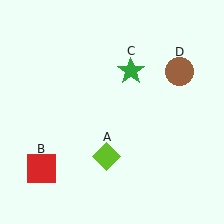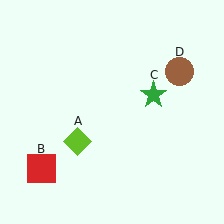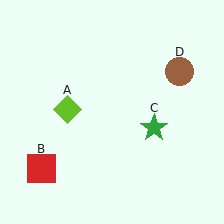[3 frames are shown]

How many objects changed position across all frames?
2 objects changed position: lime diamond (object A), green star (object C).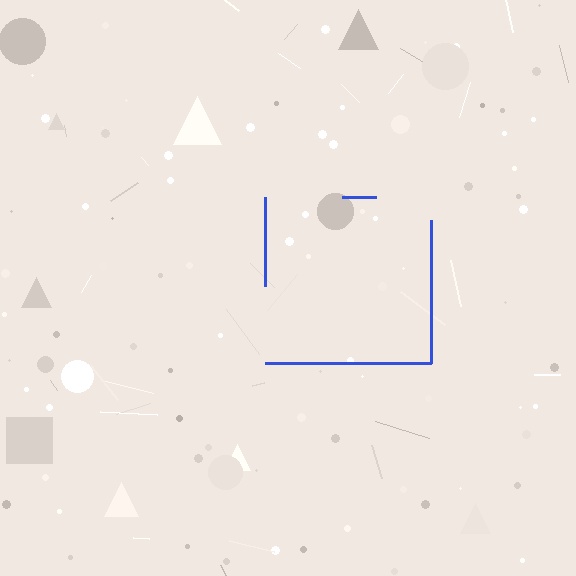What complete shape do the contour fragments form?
The contour fragments form a square.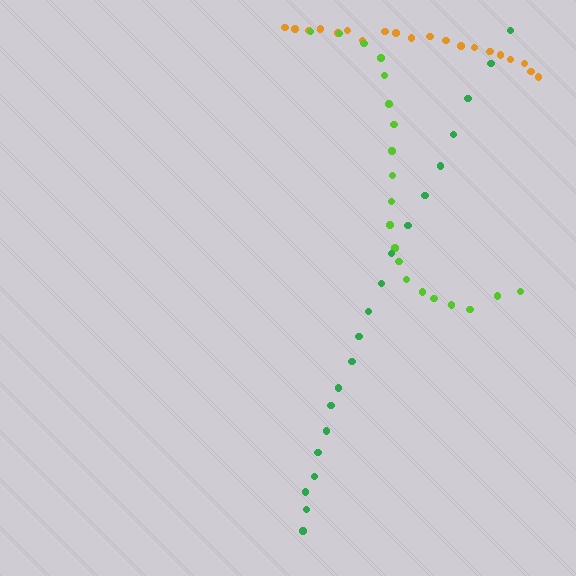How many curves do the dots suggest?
There are 3 distinct paths.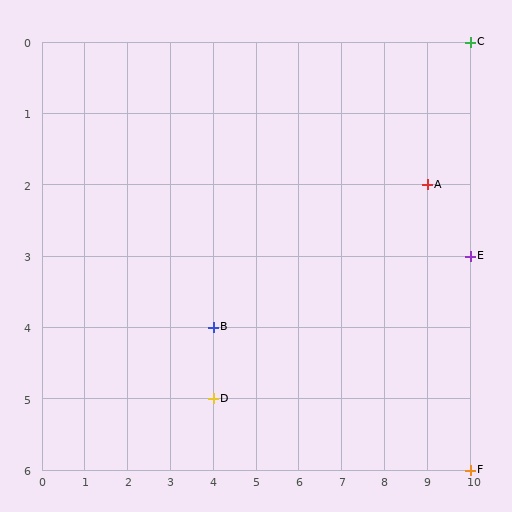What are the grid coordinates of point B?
Point B is at grid coordinates (4, 4).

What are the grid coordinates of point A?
Point A is at grid coordinates (9, 2).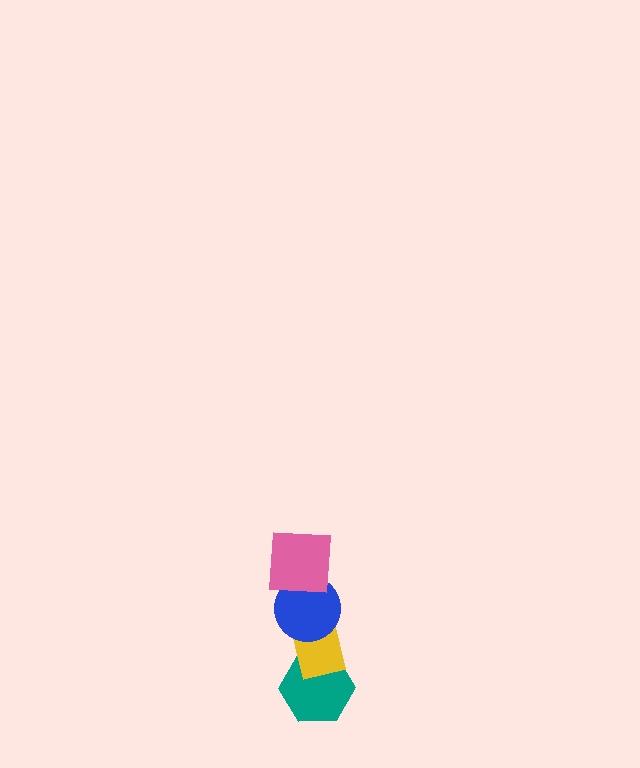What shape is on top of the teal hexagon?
The yellow rectangle is on top of the teal hexagon.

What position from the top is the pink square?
The pink square is 1st from the top.